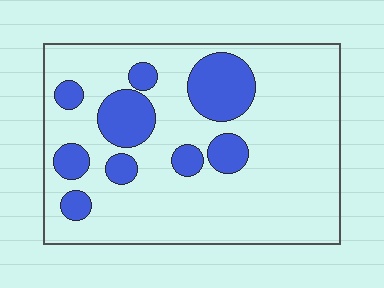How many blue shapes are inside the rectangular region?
9.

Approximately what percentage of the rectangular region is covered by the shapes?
Approximately 20%.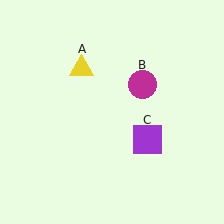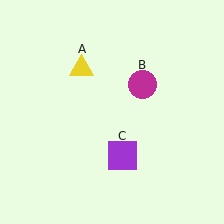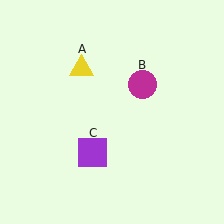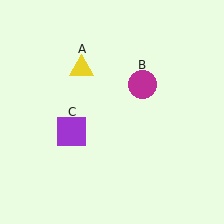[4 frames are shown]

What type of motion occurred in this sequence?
The purple square (object C) rotated clockwise around the center of the scene.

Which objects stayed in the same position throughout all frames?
Yellow triangle (object A) and magenta circle (object B) remained stationary.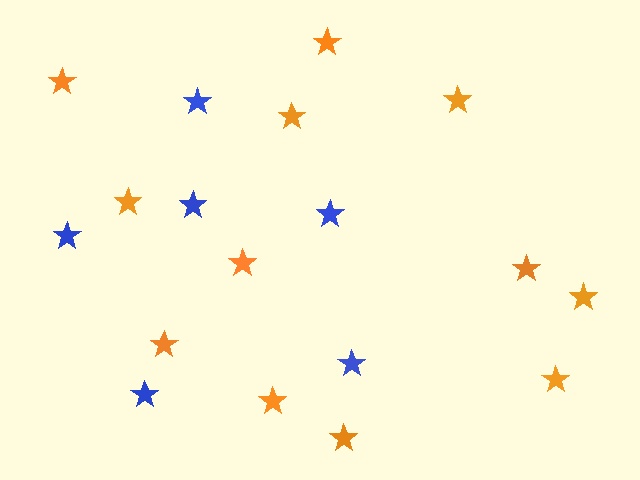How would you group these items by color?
There are 2 groups: one group of blue stars (6) and one group of orange stars (12).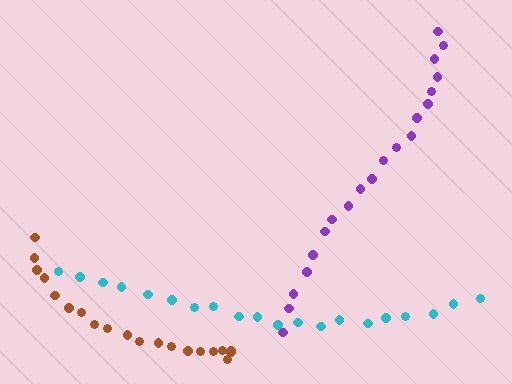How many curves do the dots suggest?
There are 3 distinct paths.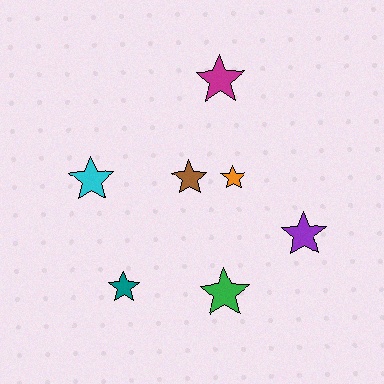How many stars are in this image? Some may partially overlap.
There are 7 stars.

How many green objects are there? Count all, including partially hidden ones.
There is 1 green object.